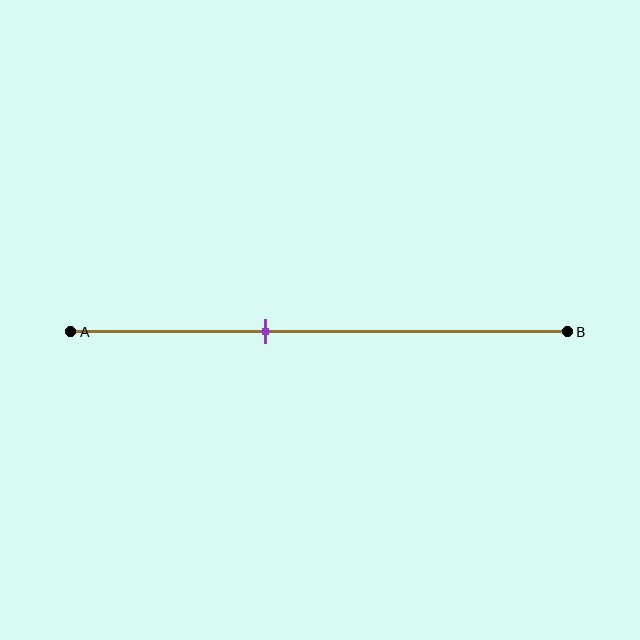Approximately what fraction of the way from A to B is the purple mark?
The purple mark is approximately 40% of the way from A to B.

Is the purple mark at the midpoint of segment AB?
No, the mark is at about 40% from A, not at the 50% midpoint.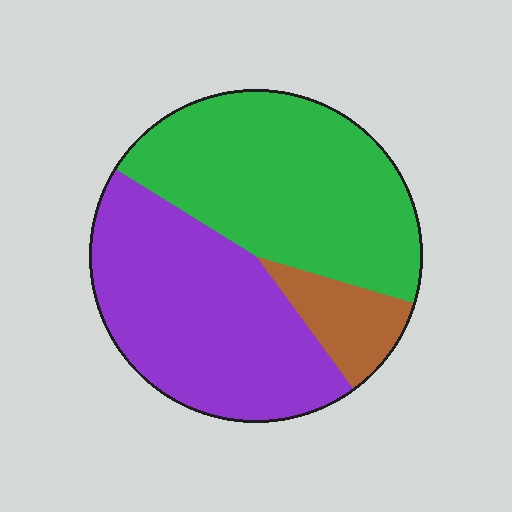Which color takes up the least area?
Brown, at roughly 10%.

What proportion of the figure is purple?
Purple covers roughly 45% of the figure.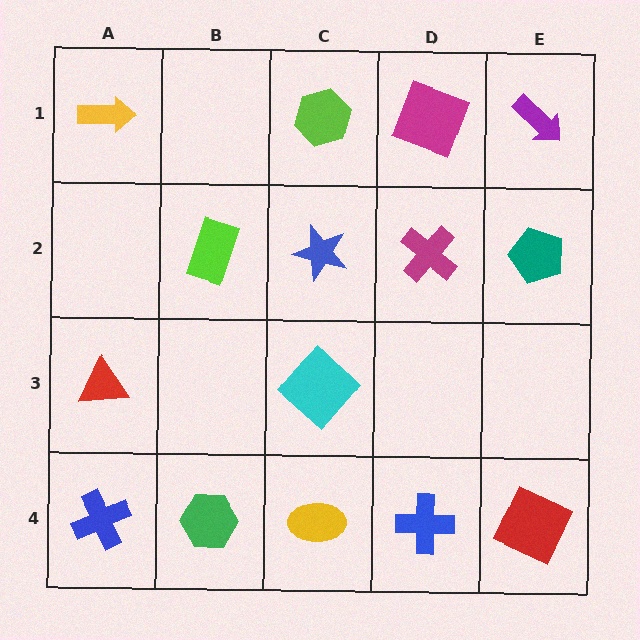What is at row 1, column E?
A purple arrow.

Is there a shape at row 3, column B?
No, that cell is empty.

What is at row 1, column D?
A magenta square.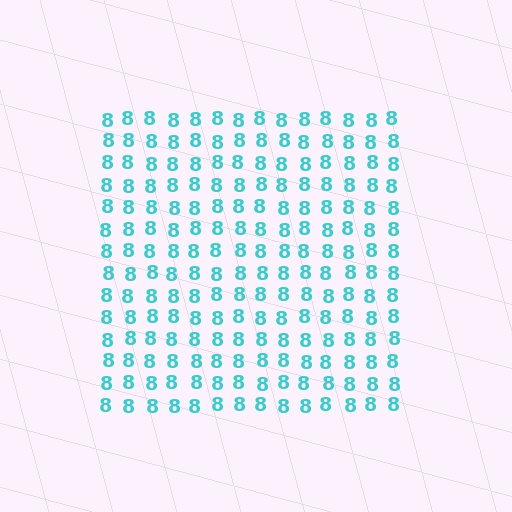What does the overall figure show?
The overall figure shows a square.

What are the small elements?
The small elements are digit 8's.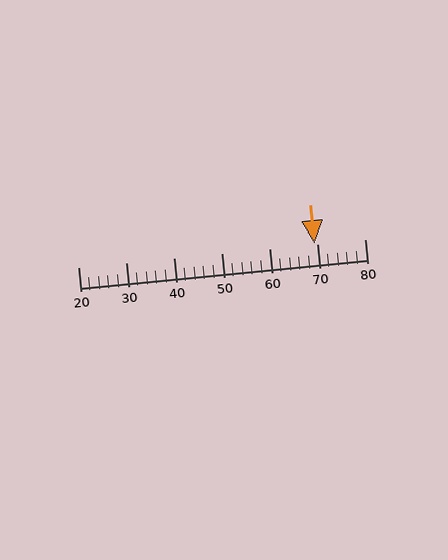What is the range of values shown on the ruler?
The ruler shows values from 20 to 80.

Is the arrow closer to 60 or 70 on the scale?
The arrow is closer to 70.